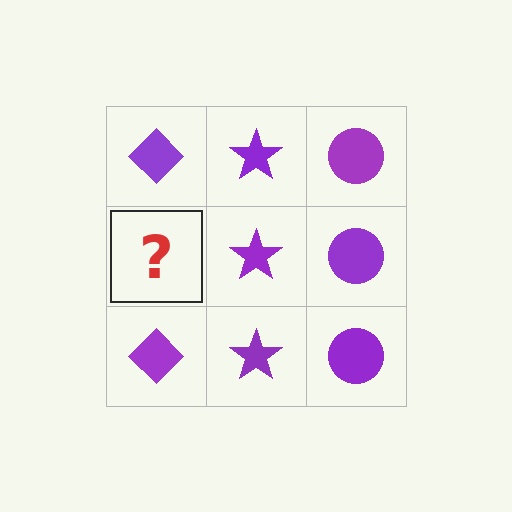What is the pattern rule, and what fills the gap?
The rule is that each column has a consistent shape. The gap should be filled with a purple diamond.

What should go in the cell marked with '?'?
The missing cell should contain a purple diamond.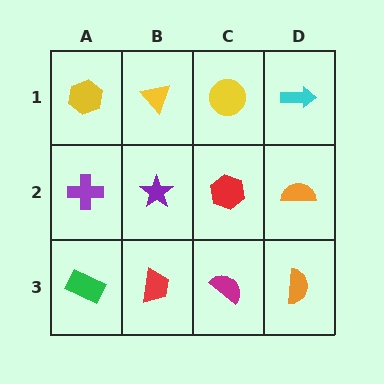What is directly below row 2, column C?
A magenta semicircle.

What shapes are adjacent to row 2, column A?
A yellow hexagon (row 1, column A), a green rectangle (row 3, column A), a purple star (row 2, column B).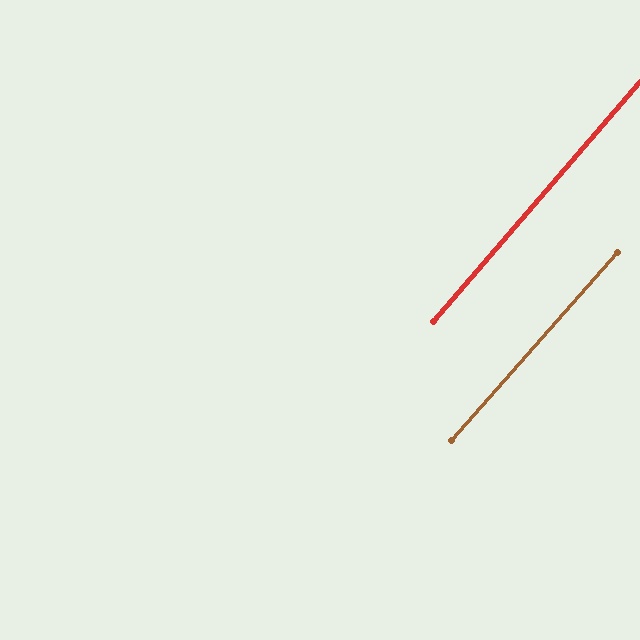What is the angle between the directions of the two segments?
Approximately 1 degree.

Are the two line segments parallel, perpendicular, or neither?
Parallel — their directions differ by only 0.8°.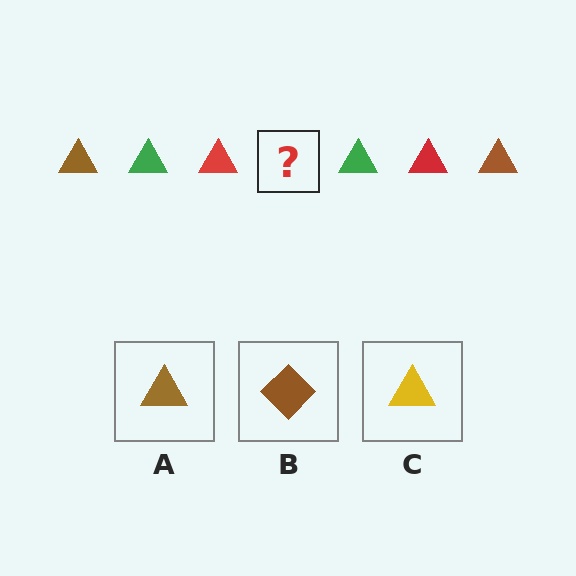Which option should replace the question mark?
Option A.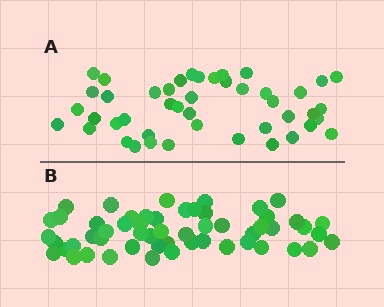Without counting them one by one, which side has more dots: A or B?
Region B (the bottom region) has more dots.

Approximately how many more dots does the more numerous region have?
Region B has roughly 10 or so more dots than region A.